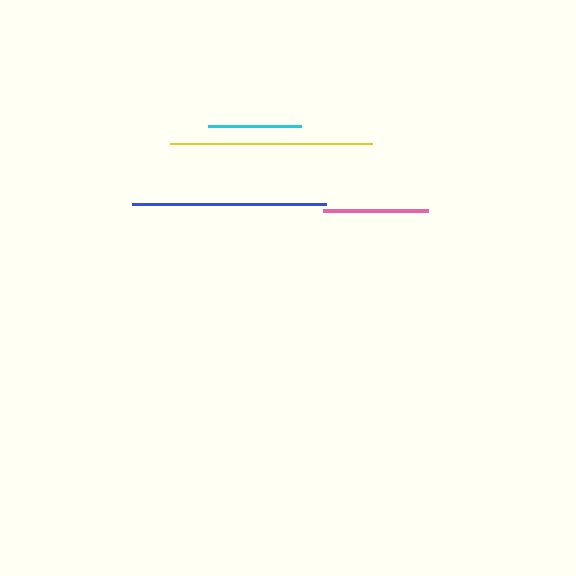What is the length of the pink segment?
The pink segment is approximately 104 pixels long.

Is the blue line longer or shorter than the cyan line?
The blue line is longer than the cyan line.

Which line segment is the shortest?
The cyan line is the shortest at approximately 93 pixels.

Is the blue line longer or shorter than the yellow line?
The yellow line is longer than the blue line.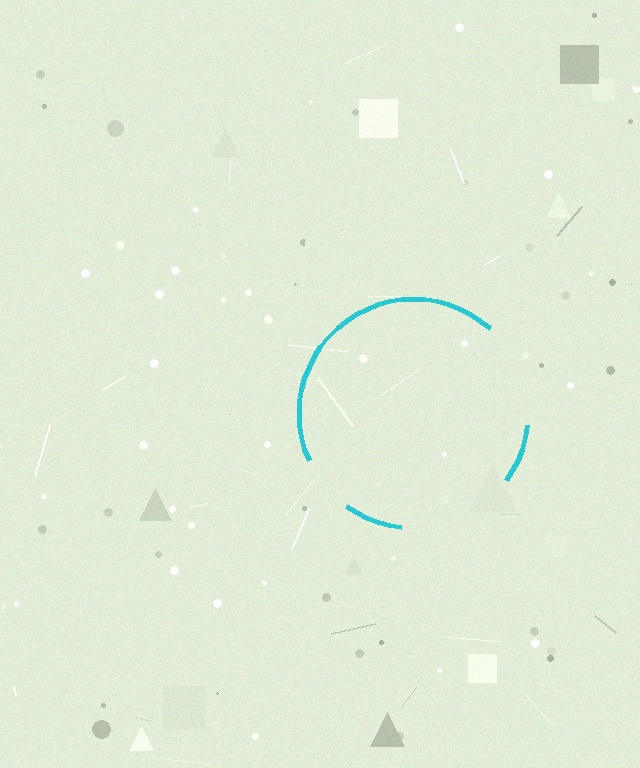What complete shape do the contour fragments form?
The contour fragments form a circle.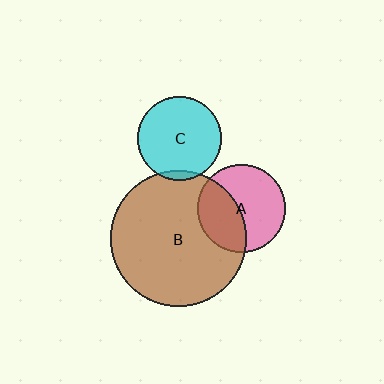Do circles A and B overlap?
Yes.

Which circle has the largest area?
Circle B (brown).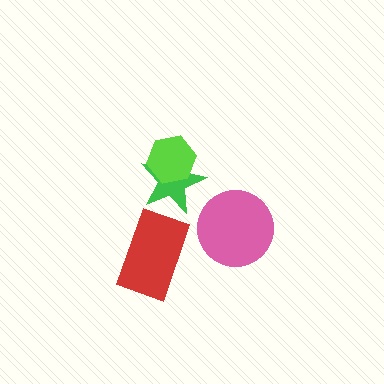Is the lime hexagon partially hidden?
No, no other shape covers it.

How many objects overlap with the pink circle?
0 objects overlap with the pink circle.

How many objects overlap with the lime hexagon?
1 object overlaps with the lime hexagon.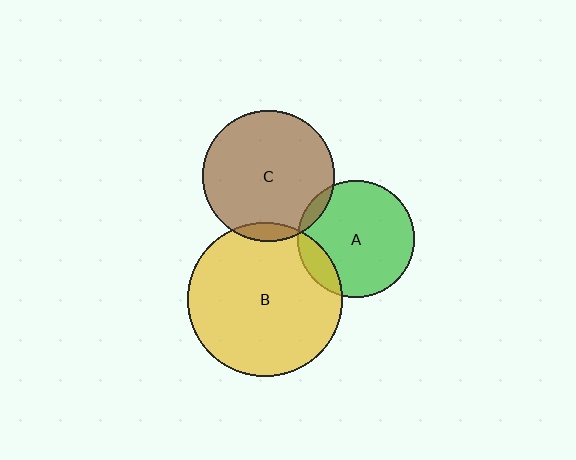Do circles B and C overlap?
Yes.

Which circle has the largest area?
Circle B (yellow).